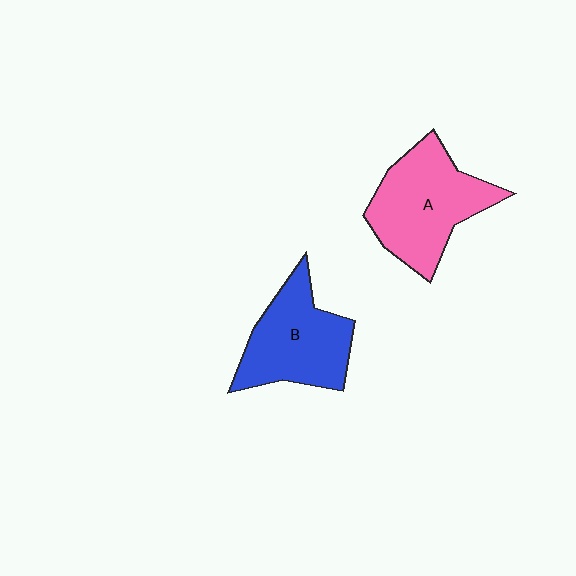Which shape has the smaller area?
Shape B (blue).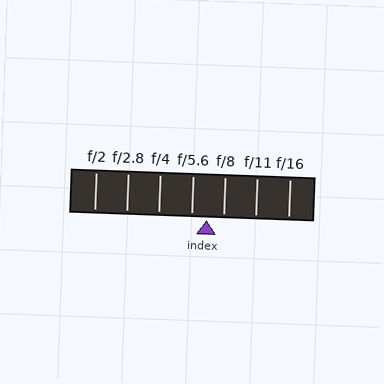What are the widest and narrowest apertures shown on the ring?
The widest aperture shown is f/2 and the narrowest is f/16.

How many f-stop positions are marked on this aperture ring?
There are 7 f-stop positions marked.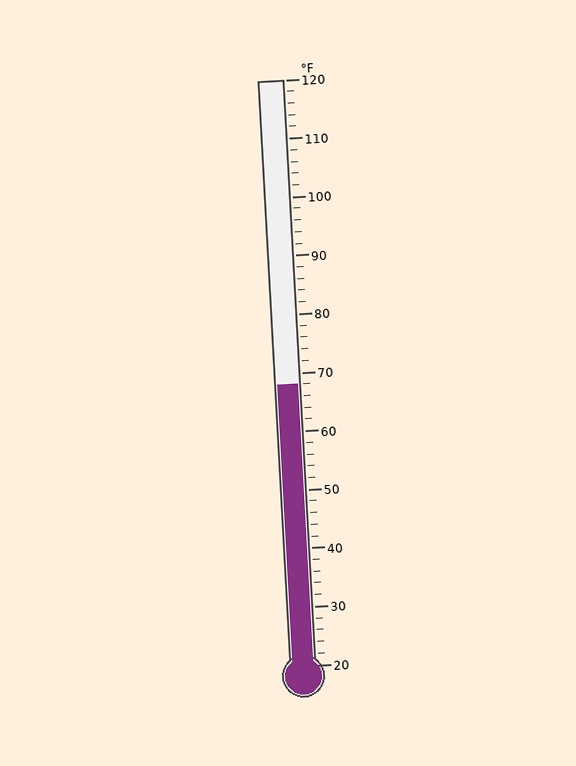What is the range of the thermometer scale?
The thermometer scale ranges from 20°F to 120°F.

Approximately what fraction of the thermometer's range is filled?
The thermometer is filled to approximately 50% of its range.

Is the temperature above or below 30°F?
The temperature is above 30°F.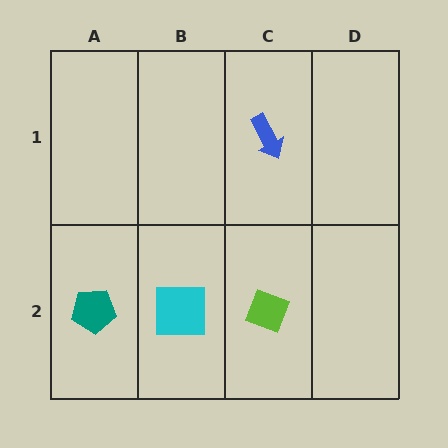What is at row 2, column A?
A teal pentagon.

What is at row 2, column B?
A cyan square.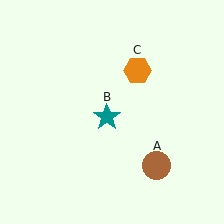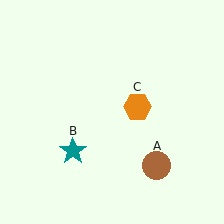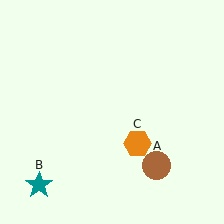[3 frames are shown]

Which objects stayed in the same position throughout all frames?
Brown circle (object A) remained stationary.